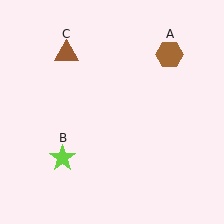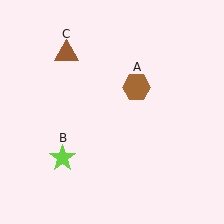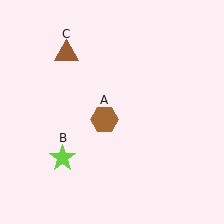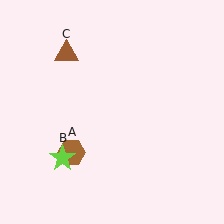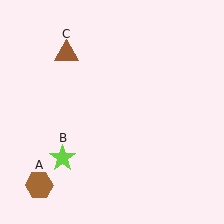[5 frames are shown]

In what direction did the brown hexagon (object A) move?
The brown hexagon (object A) moved down and to the left.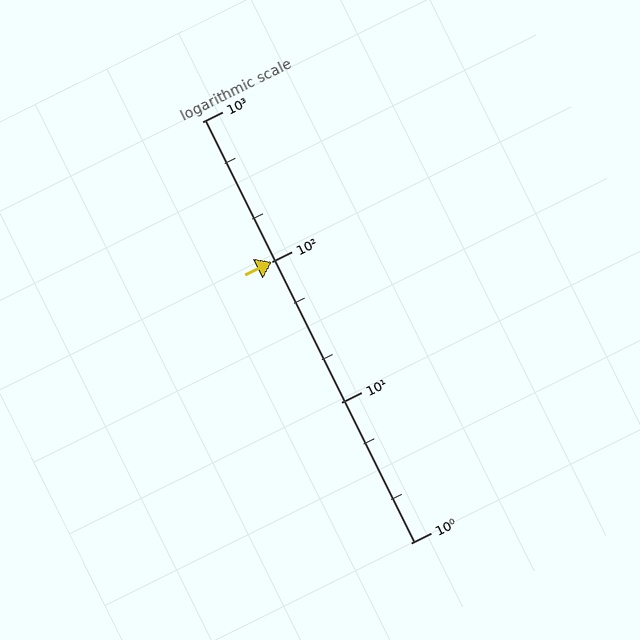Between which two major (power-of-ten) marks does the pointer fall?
The pointer is between 100 and 1000.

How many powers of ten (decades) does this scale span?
The scale spans 3 decades, from 1 to 1000.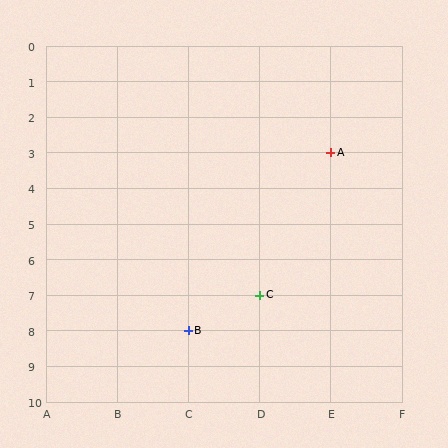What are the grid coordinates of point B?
Point B is at grid coordinates (C, 8).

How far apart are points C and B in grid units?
Points C and B are 1 column and 1 row apart (about 1.4 grid units diagonally).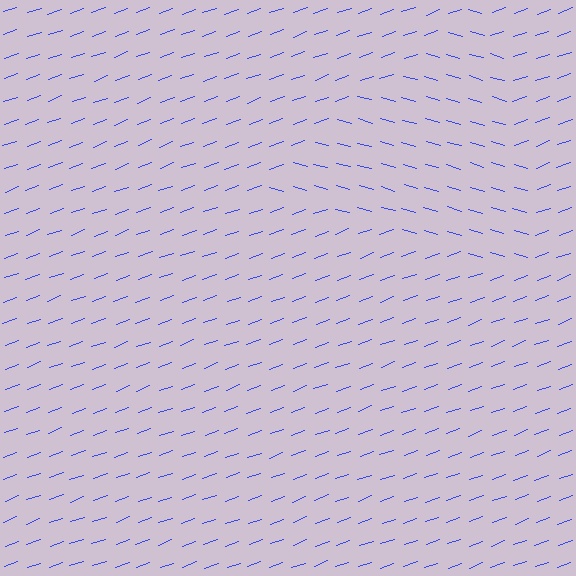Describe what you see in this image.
The image is filled with small blue line segments. A triangle region in the image has lines oriented differently from the surrounding lines, creating a visible texture boundary.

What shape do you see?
I see a triangle.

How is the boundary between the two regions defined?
The boundary is defined purely by a change in line orientation (approximately 36 degrees difference). All lines are the same color and thickness.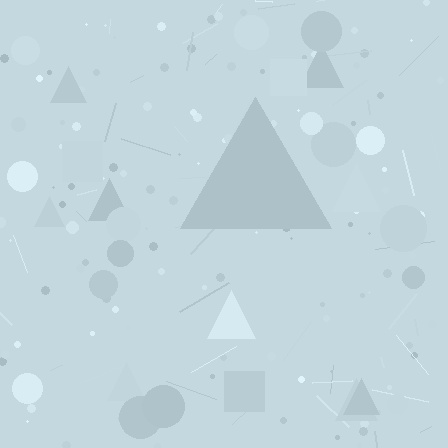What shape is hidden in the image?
A triangle is hidden in the image.